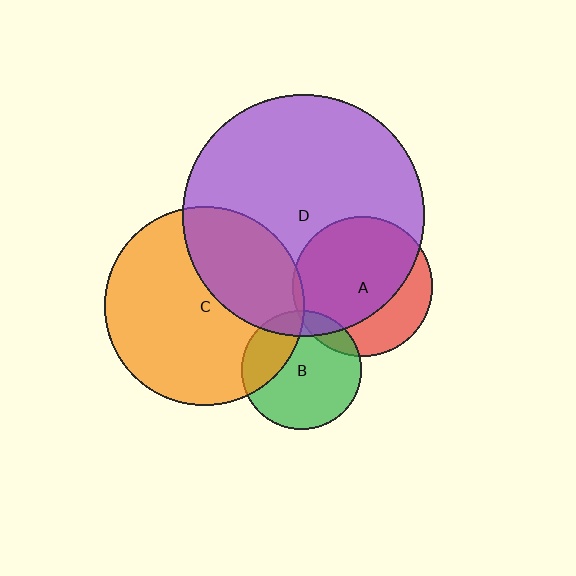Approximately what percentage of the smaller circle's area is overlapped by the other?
Approximately 70%.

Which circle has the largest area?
Circle D (purple).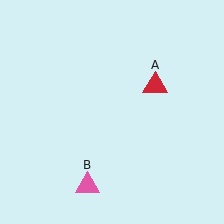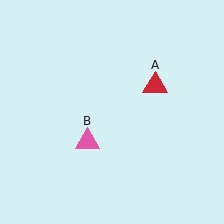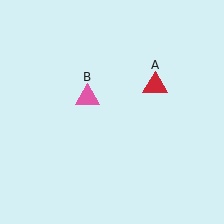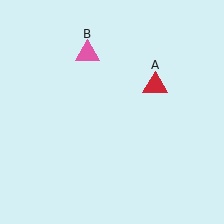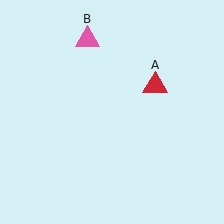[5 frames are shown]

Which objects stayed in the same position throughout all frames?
Red triangle (object A) remained stationary.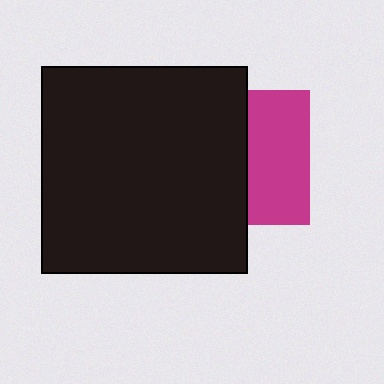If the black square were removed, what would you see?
You would see the complete magenta square.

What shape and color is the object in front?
The object in front is a black square.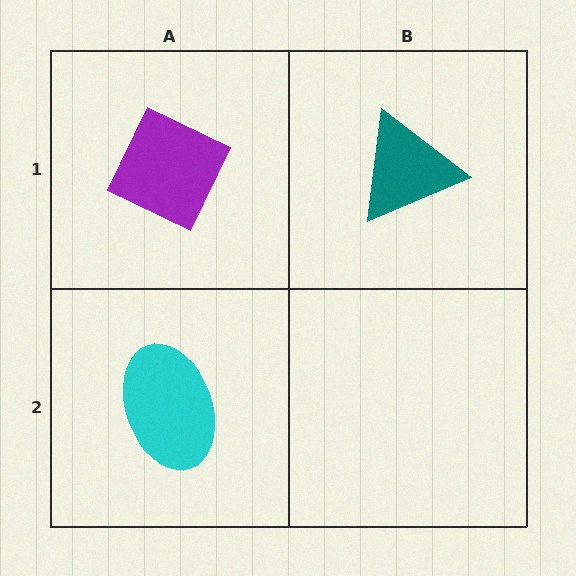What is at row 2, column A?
A cyan ellipse.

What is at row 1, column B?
A teal triangle.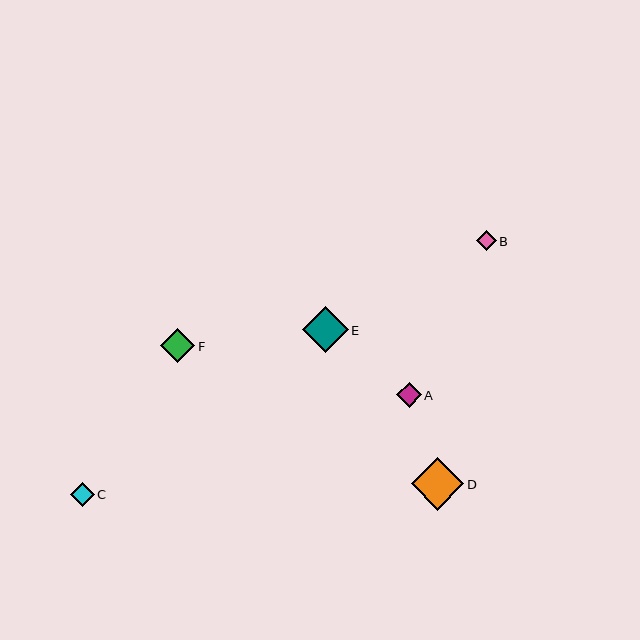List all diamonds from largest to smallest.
From largest to smallest: D, E, F, A, C, B.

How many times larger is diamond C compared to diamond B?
Diamond C is approximately 1.2 times the size of diamond B.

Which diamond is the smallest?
Diamond B is the smallest with a size of approximately 20 pixels.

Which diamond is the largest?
Diamond D is the largest with a size of approximately 53 pixels.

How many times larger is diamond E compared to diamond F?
Diamond E is approximately 1.3 times the size of diamond F.